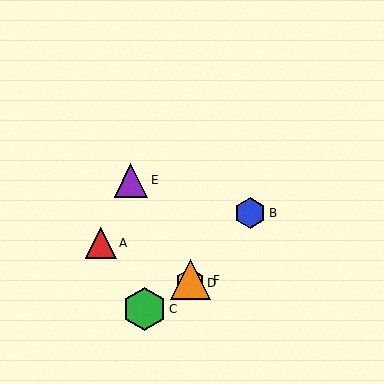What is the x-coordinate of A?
Object A is at x≈101.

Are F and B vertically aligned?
No, F is at x≈190 and B is at x≈250.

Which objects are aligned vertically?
Objects D, F are aligned vertically.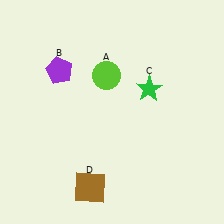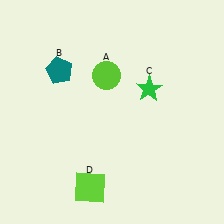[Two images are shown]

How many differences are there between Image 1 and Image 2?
There are 2 differences between the two images.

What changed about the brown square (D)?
In Image 1, D is brown. In Image 2, it changed to lime.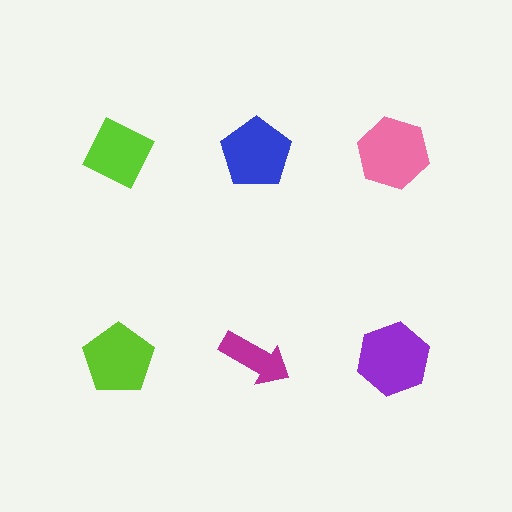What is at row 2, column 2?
A magenta arrow.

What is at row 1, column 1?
A lime diamond.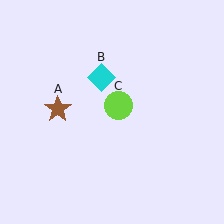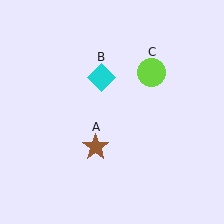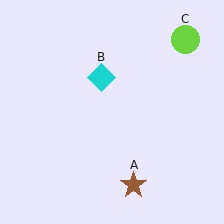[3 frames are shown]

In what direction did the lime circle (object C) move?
The lime circle (object C) moved up and to the right.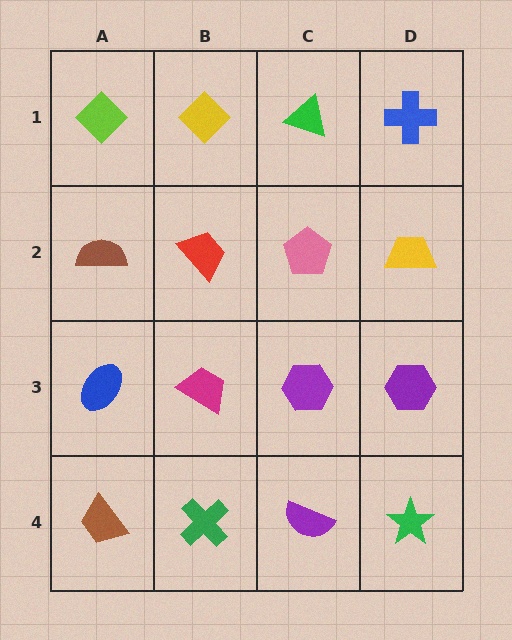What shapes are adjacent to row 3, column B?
A red trapezoid (row 2, column B), a green cross (row 4, column B), a blue ellipse (row 3, column A), a purple hexagon (row 3, column C).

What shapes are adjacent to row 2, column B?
A yellow diamond (row 1, column B), a magenta trapezoid (row 3, column B), a brown semicircle (row 2, column A), a pink pentagon (row 2, column C).